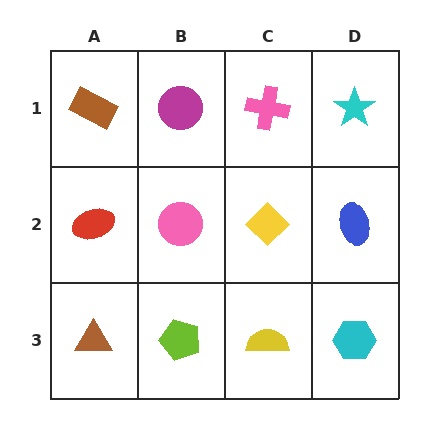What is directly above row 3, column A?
A red ellipse.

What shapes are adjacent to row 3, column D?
A blue ellipse (row 2, column D), a yellow semicircle (row 3, column C).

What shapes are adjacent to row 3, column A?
A red ellipse (row 2, column A), a lime pentagon (row 3, column B).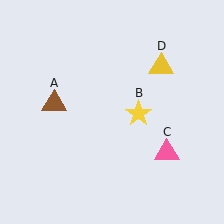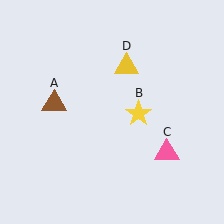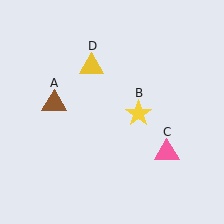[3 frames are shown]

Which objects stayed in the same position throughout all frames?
Brown triangle (object A) and yellow star (object B) and pink triangle (object C) remained stationary.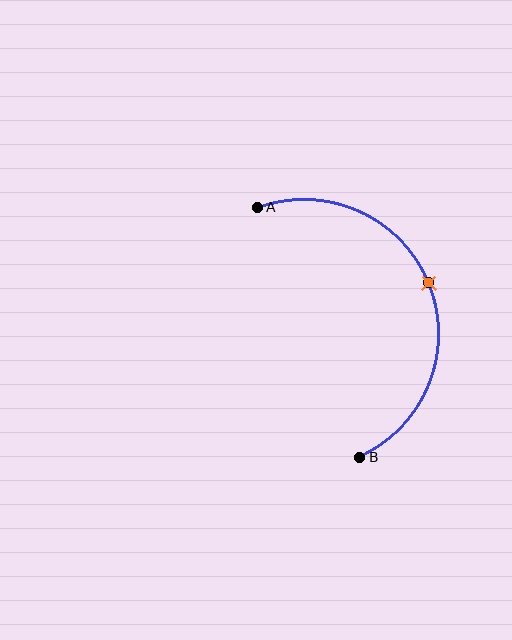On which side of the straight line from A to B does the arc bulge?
The arc bulges to the right of the straight line connecting A and B.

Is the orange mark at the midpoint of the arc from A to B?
Yes. The orange mark lies on the arc at equal arc-length from both A and B — it is the arc midpoint.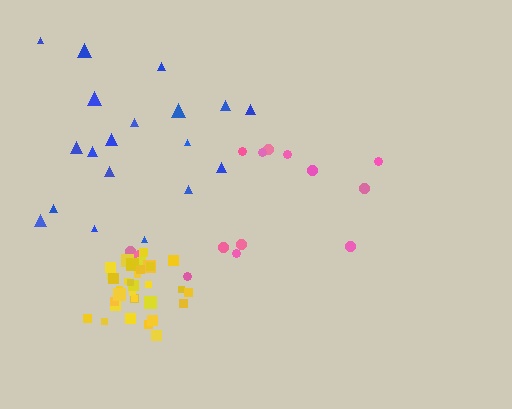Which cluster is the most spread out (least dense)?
Pink.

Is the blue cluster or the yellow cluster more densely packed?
Yellow.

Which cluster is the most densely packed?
Yellow.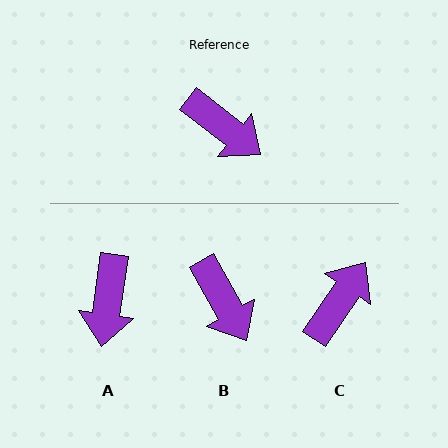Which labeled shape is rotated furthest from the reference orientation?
C, about 94 degrees away.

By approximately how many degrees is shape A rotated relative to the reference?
Approximately 60 degrees clockwise.